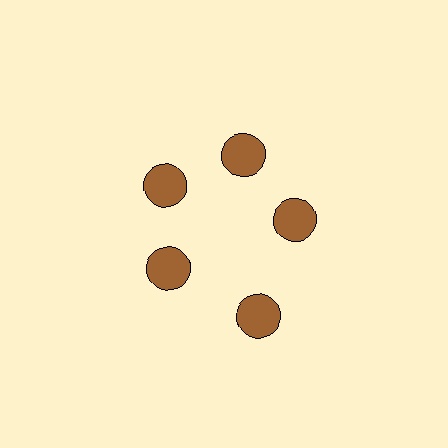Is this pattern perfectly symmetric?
No. The 5 brown circles are arranged in a ring, but one element near the 5 o'clock position is pushed outward from the center, breaking the 5-fold rotational symmetry.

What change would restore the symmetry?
The symmetry would be restored by moving it inward, back onto the ring so that all 5 circles sit at equal angles and equal distance from the center.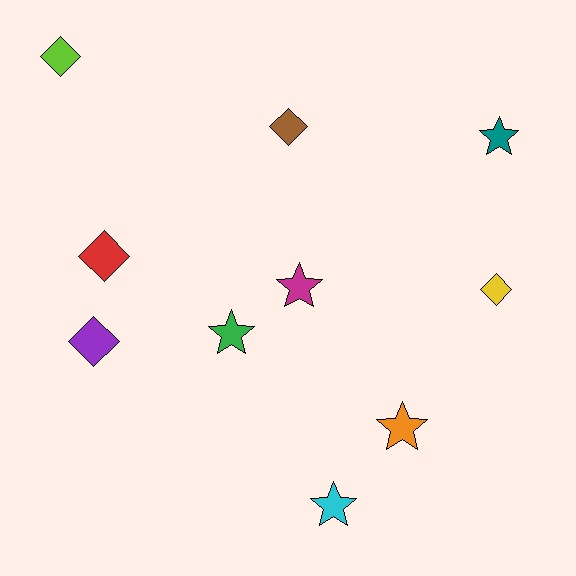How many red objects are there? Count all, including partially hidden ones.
There is 1 red object.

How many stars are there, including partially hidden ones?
There are 5 stars.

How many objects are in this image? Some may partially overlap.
There are 10 objects.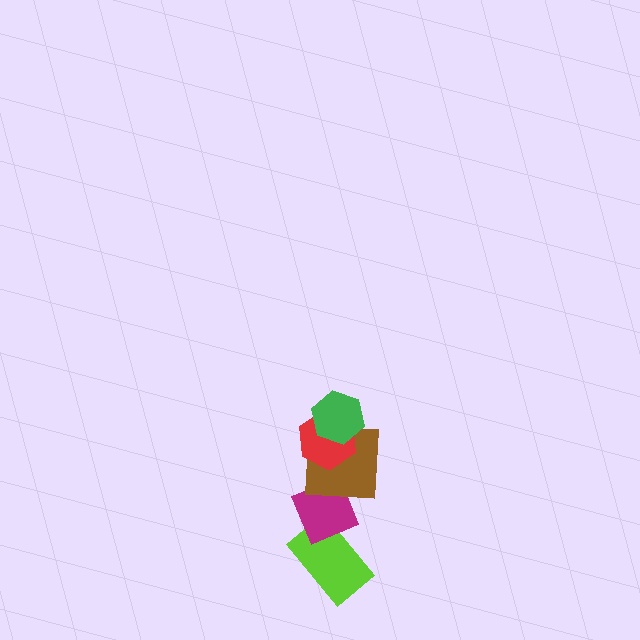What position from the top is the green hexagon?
The green hexagon is 1st from the top.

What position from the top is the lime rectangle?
The lime rectangle is 5th from the top.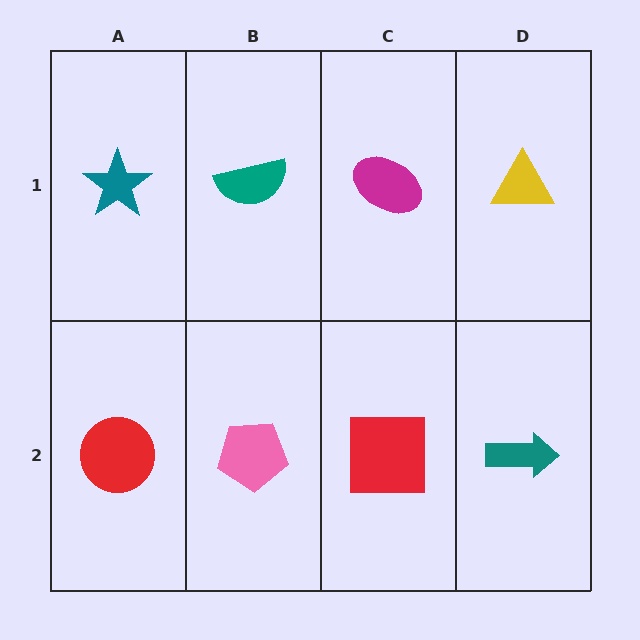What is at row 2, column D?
A teal arrow.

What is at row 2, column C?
A red square.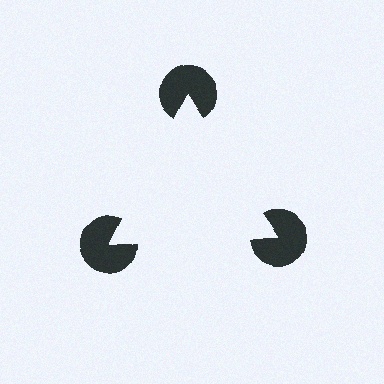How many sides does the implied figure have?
3 sides.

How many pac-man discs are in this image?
There are 3 — one at each vertex of the illusory triangle.